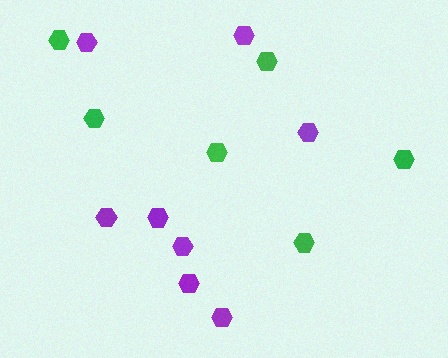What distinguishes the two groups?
There are 2 groups: one group of green hexagons (6) and one group of purple hexagons (8).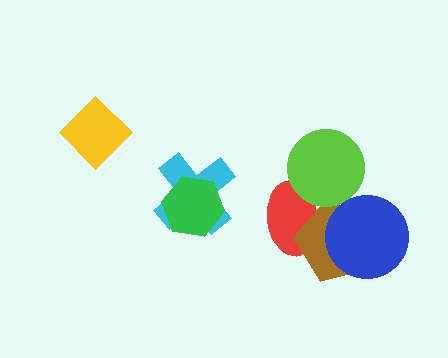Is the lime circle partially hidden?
No, no other shape covers it.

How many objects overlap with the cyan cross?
1 object overlaps with the cyan cross.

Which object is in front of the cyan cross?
The green hexagon is in front of the cyan cross.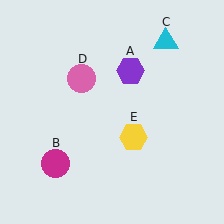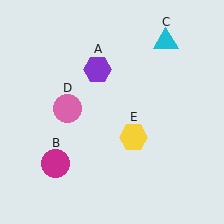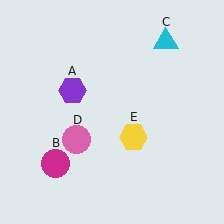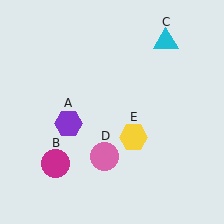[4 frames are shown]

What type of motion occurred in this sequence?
The purple hexagon (object A), pink circle (object D) rotated counterclockwise around the center of the scene.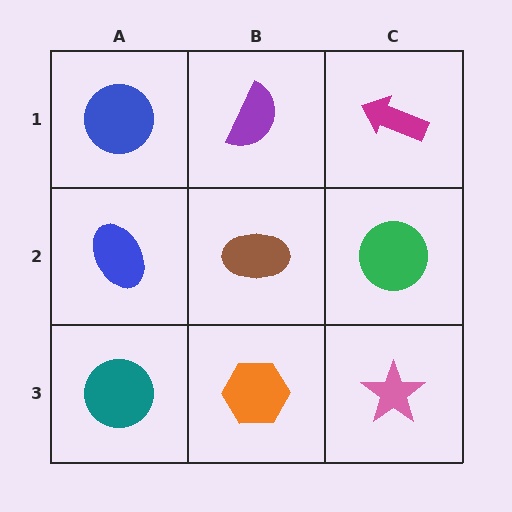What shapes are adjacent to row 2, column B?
A purple semicircle (row 1, column B), an orange hexagon (row 3, column B), a blue ellipse (row 2, column A), a green circle (row 2, column C).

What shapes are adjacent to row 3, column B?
A brown ellipse (row 2, column B), a teal circle (row 3, column A), a pink star (row 3, column C).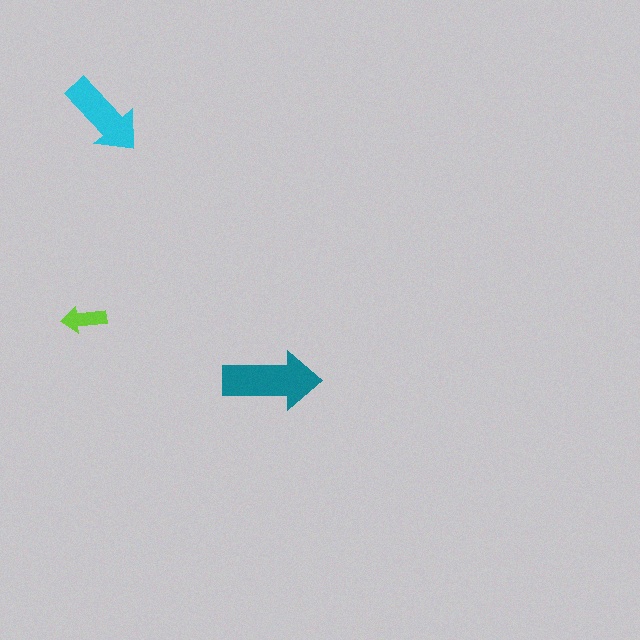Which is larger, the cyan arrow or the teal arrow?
The teal one.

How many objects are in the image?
There are 3 objects in the image.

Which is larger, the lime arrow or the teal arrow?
The teal one.